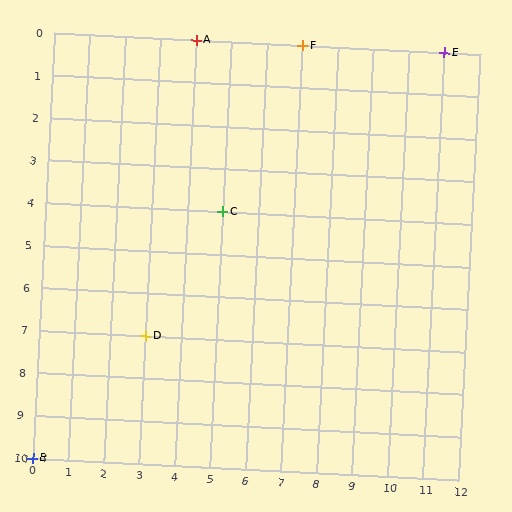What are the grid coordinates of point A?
Point A is at grid coordinates (4, 0).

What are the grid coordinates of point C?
Point C is at grid coordinates (5, 4).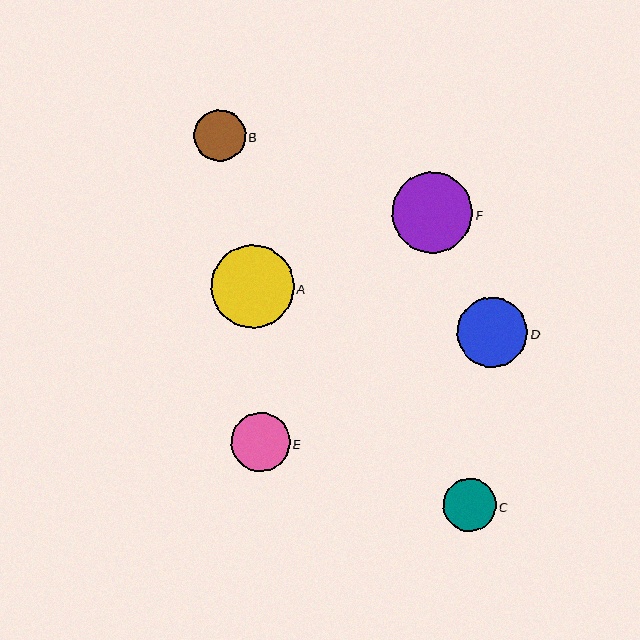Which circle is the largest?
Circle A is the largest with a size of approximately 83 pixels.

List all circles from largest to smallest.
From largest to smallest: A, F, D, E, C, B.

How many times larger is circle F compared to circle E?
Circle F is approximately 1.4 times the size of circle E.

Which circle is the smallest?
Circle B is the smallest with a size of approximately 51 pixels.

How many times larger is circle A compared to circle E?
Circle A is approximately 1.4 times the size of circle E.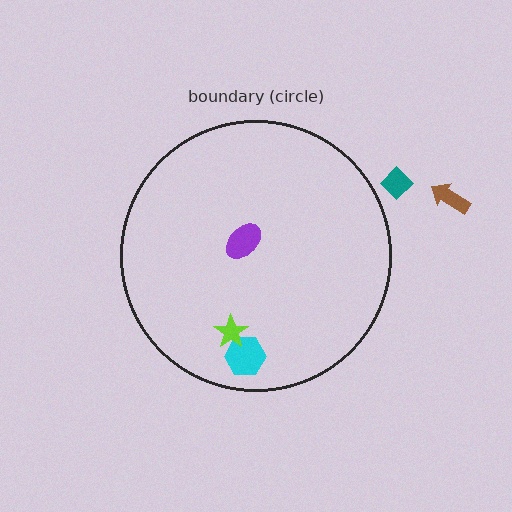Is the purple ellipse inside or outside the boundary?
Inside.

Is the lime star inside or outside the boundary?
Inside.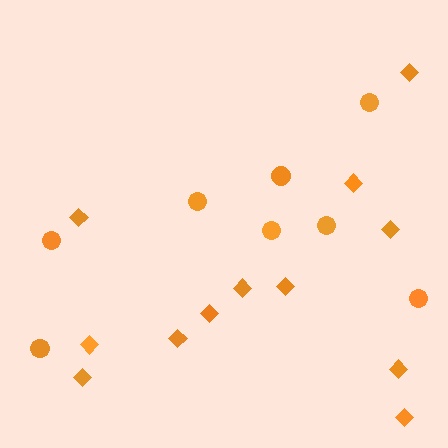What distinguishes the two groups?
There are 2 groups: one group of circles (8) and one group of diamonds (12).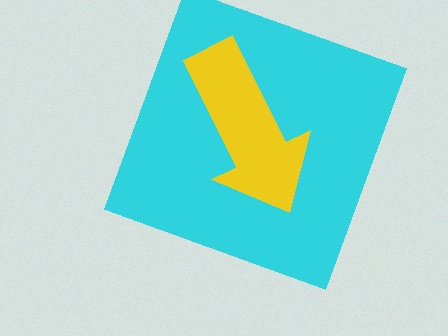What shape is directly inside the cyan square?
The yellow arrow.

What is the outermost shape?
The cyan square.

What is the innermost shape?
The yellow arrow.